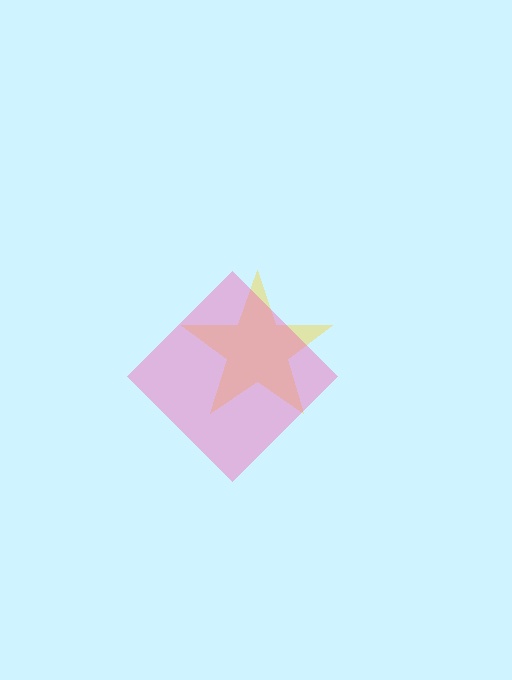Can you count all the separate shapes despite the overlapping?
Yes, there are 2 separate shapes.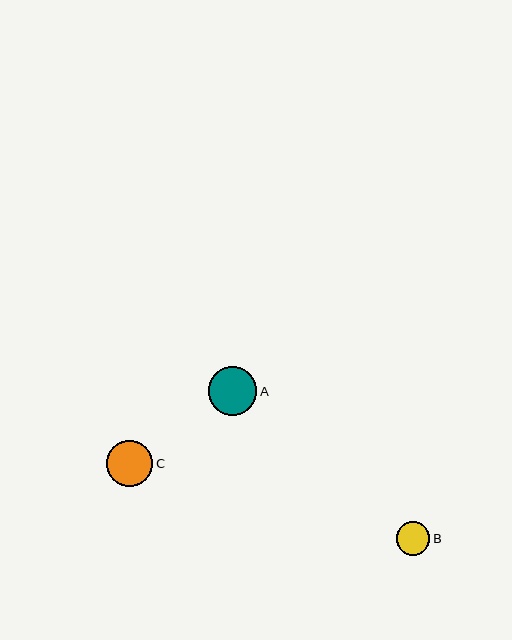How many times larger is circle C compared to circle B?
Circle C is approximately 1.4 times the size of circle B.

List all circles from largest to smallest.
From largest to smallest: A, C, B.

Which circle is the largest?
Circle A is the largest with a size of approximately 49 pixels.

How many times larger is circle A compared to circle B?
Circle A is approximately 1.4 times the size of circle B.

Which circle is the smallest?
Circle B is the smallest with a size of approximately 34 pixels.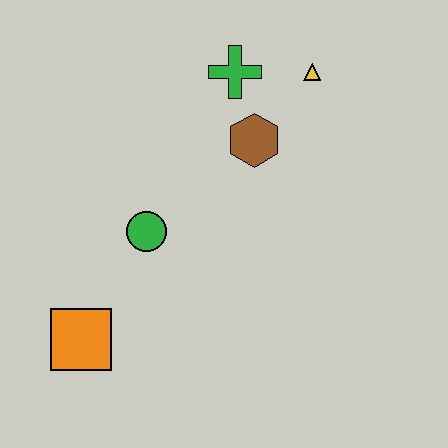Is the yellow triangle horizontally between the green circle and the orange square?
No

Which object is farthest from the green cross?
The orange square is farthest from the green cross.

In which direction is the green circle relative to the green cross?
The green circle is below the green cross.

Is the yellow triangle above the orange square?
Yes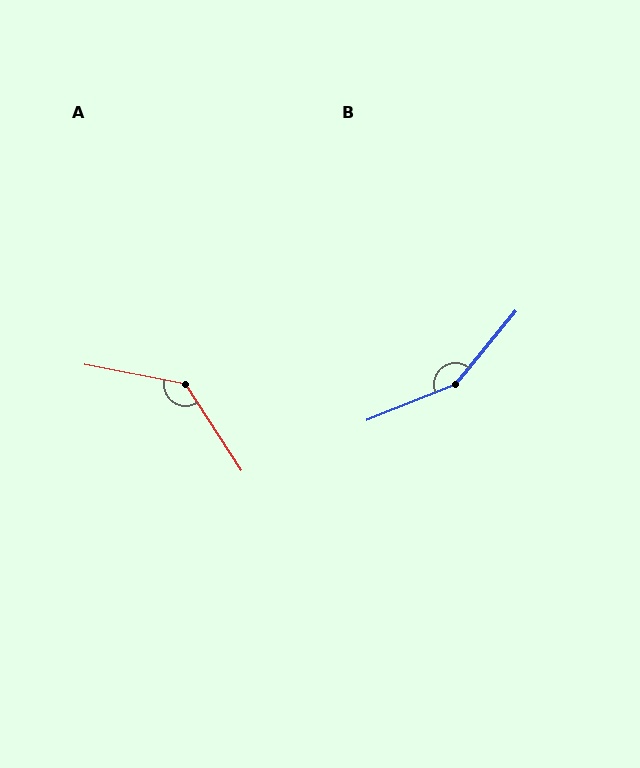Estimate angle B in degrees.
Approximately 151 degrees.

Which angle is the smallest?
A, at approximately 134 degrees.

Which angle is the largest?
B, at approximately 151 degrees.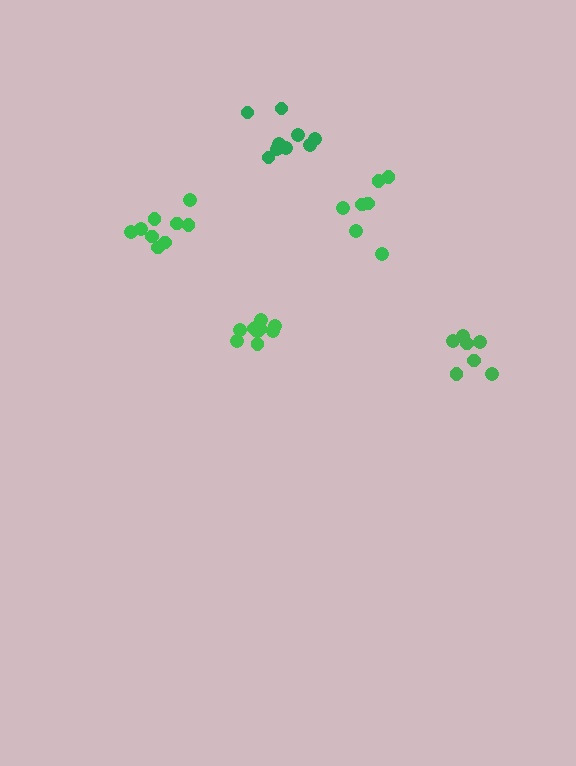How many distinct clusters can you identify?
There are 5 distinct clusters.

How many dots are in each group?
Group 1: 9 dots, Group 2: 11 dots, Group 3: 7 dots, Group 4: 7 dots, Group 5: 9 dots (43 total).